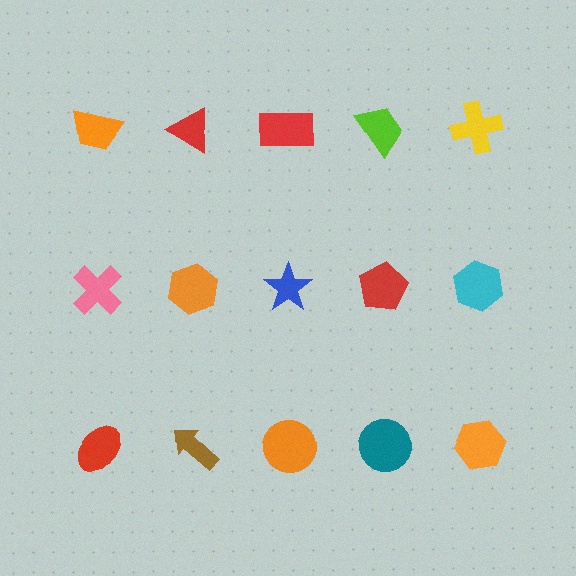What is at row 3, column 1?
A red ellipse.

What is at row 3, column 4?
A teal circle.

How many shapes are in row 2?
5 shapes.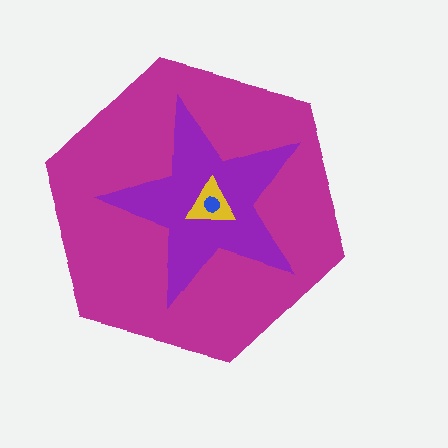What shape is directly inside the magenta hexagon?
The purple star.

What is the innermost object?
The blue circle.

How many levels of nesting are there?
4.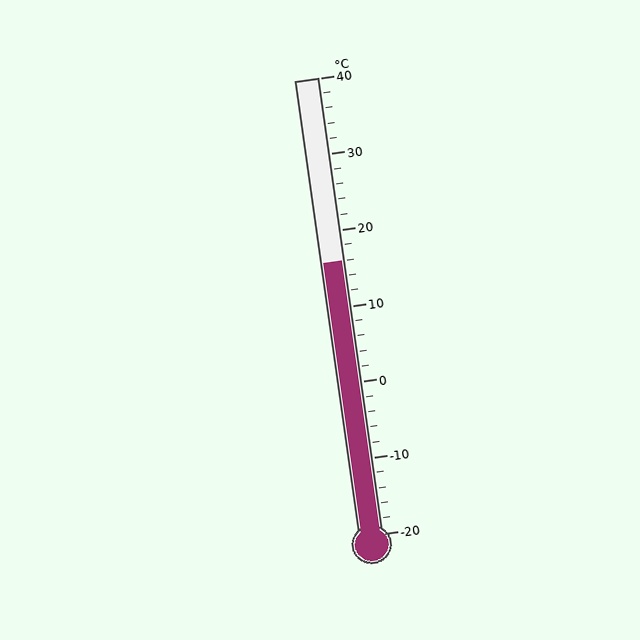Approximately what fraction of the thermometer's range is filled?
The thermometer is filled to approximately 60% of its range.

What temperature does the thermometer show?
The thermometer shows approximately 16°C.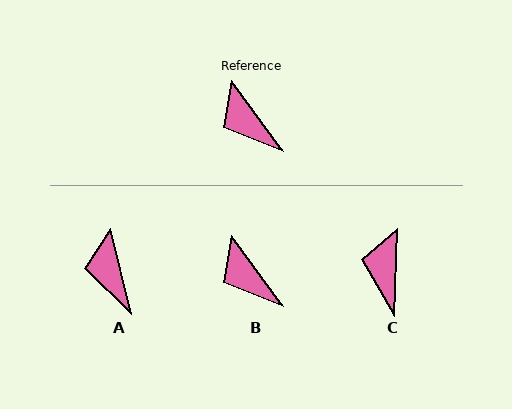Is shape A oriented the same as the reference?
No, it is off by about 23 degrees.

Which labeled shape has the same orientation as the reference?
B.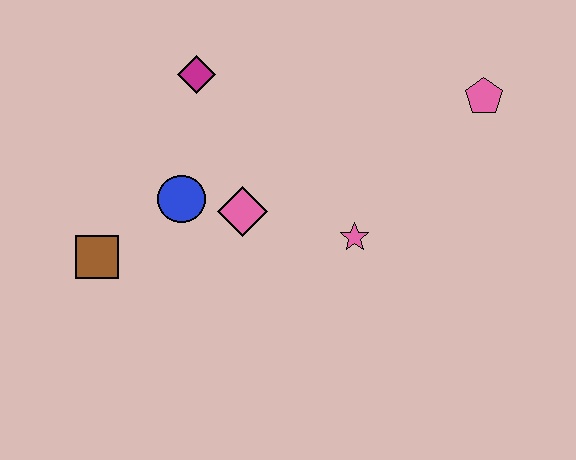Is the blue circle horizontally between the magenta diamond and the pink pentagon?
No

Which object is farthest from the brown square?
The pink pentagon is farthest from the brown square.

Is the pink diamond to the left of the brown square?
No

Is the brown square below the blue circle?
Yes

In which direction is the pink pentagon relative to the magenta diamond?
The pink pentagon is to the right of the magenta diamond.